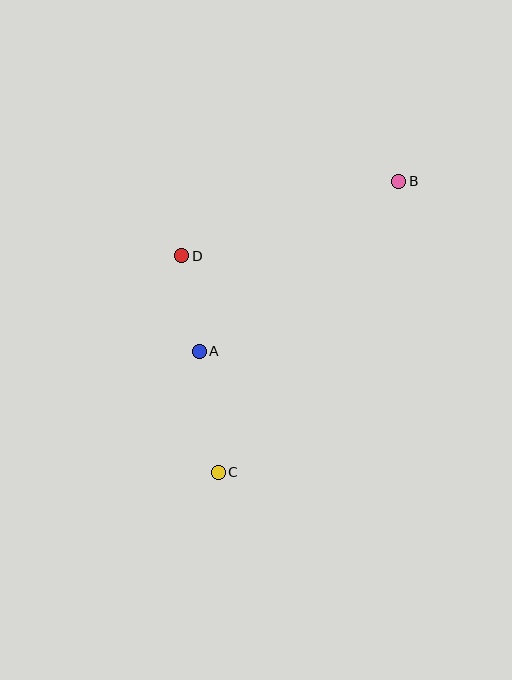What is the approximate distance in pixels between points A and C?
The distance between A and C is approximately 122 pixels.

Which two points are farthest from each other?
Points B and C are farthest from each other.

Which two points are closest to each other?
Points A and D are closest to each other.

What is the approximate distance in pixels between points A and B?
The distance between A and B is approximately 262 pixels.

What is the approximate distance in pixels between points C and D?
The distance between C and D is approximately 219 pixels.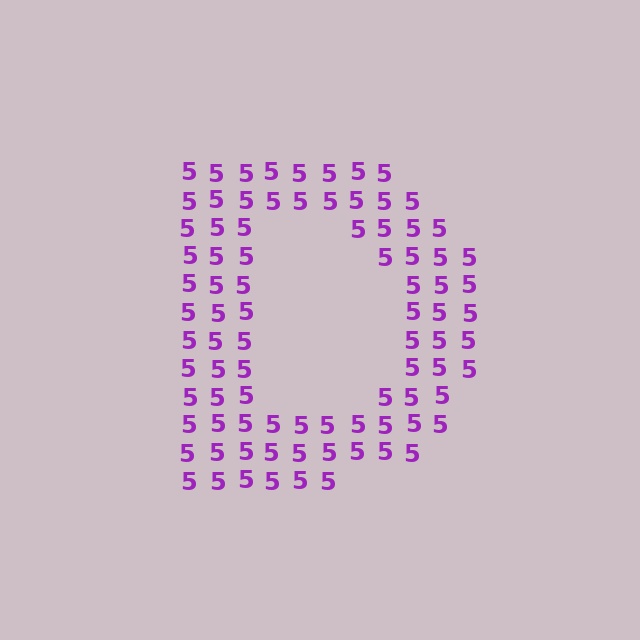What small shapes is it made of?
It is made of small digit 5's.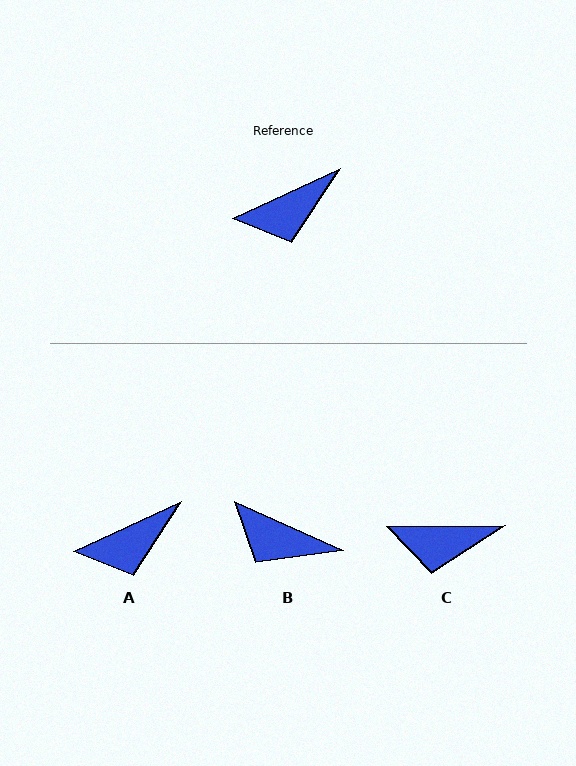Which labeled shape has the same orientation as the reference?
A.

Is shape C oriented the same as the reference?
No, it is off by about 24 degrees.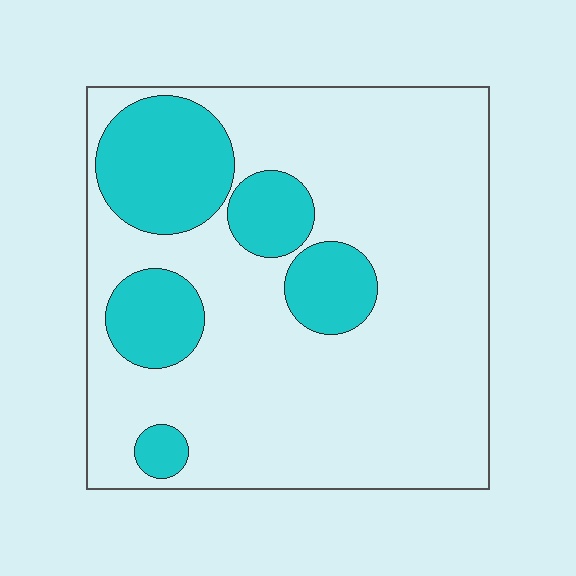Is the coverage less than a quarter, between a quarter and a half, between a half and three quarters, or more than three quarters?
Less than a quarter.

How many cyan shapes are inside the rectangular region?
5.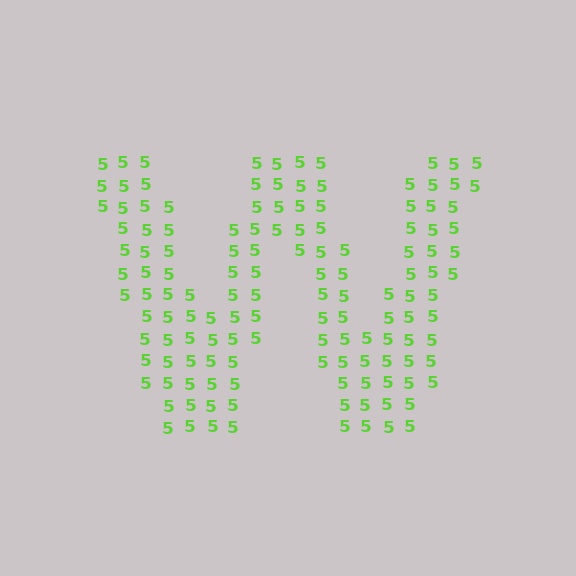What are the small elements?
The small elements are digit 5's.